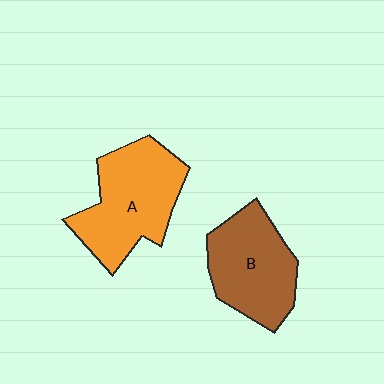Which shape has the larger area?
Shape A (orange).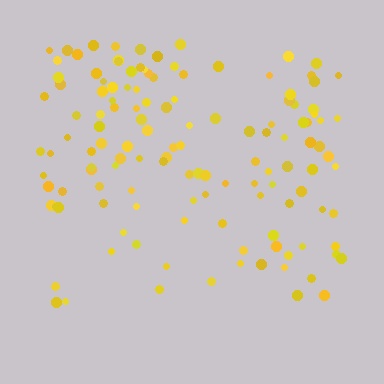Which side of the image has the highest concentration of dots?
The top.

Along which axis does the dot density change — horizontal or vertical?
Vertical.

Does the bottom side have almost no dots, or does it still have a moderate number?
Still a moderate number, just noticeably fewer than the top.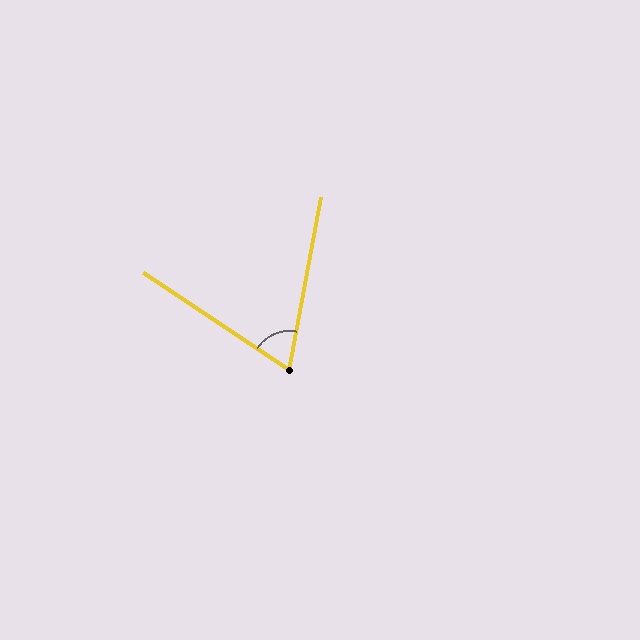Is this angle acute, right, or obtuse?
It is acute.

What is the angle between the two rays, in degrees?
Approximately 67 degrees.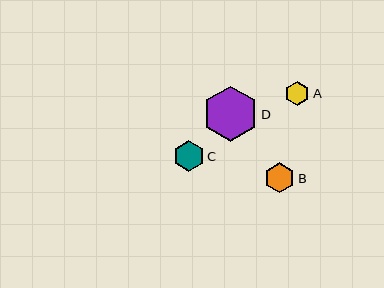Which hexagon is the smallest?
Hexagon A is the smallest with a size of approximately 24 pixels.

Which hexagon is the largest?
Hexagon D is the largest with a size of approximately 56 pixels.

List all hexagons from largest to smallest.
From largest to smallest: D, C, B, A.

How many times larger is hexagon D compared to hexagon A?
Hexagon D is approximately 2.3 times the size of hexagon A.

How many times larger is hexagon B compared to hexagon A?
Hexagon B is approximately 1.2 times the size of hexagon A.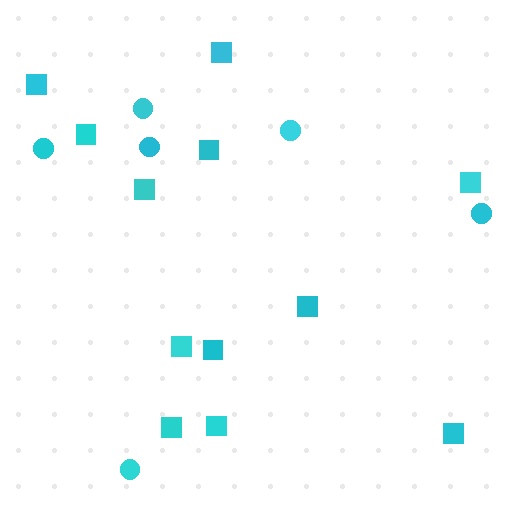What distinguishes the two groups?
There are 2 groups: one group of squares (12) and one group of circles (6).